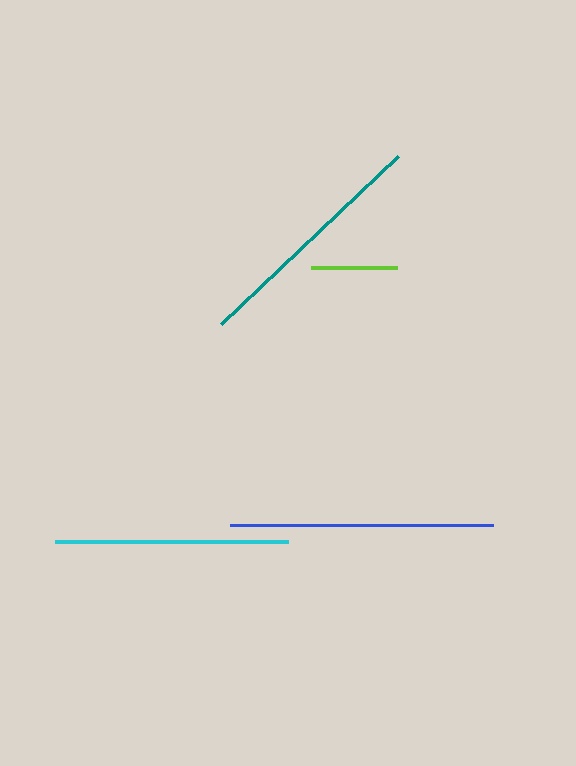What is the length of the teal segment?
The teal segment is approximately 244 pixels long.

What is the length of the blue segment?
The blue segment is approximately 263 pixels long.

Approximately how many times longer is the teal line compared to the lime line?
The teal line is approximately 2.8 times the length of the lime line.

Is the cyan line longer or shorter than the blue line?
The blue line is longer than the cyan line.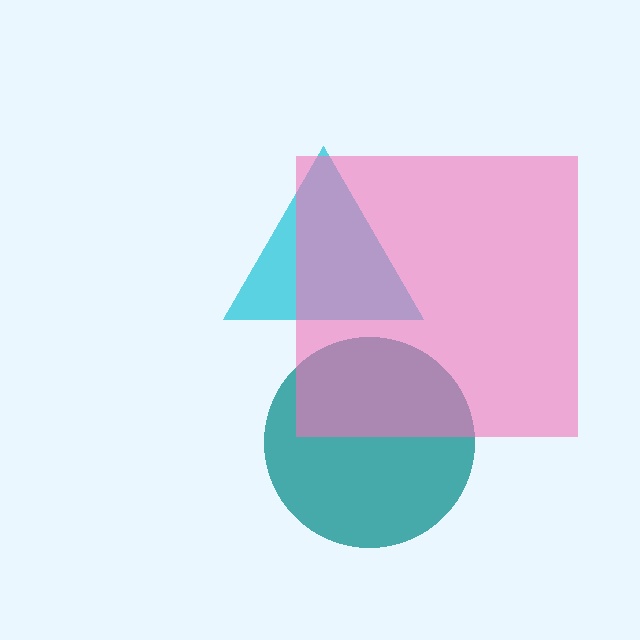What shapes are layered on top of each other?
The layered shapes are: a cyan triangle, a teal circle, a pink square.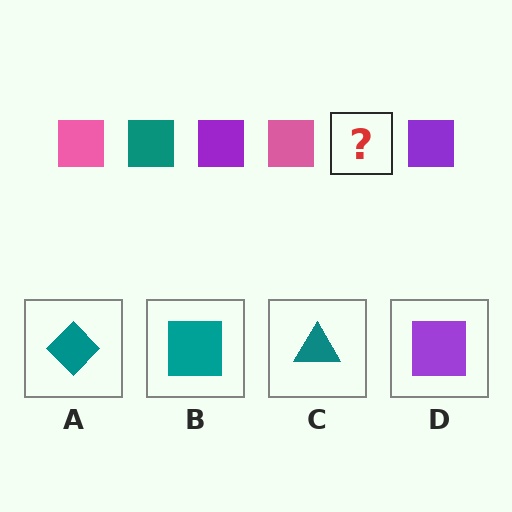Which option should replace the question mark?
Option B.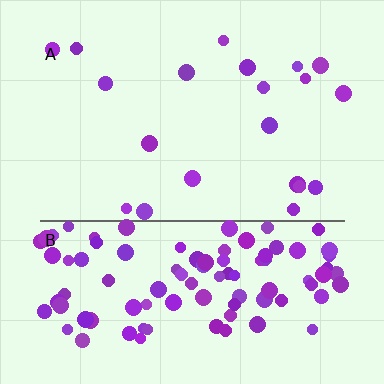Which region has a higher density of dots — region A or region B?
B (the bottom).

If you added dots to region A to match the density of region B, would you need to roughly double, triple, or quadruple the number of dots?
Approximately quadruple.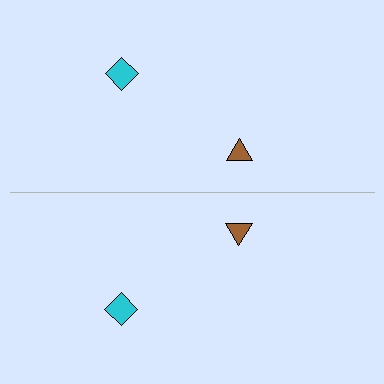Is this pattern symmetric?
Yes, this pattern has bilateral (reflection) symmetry.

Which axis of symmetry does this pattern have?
The pattern has a horizontal axis of symmetry running through the center of the image.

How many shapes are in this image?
There are 4 shapes in this image.